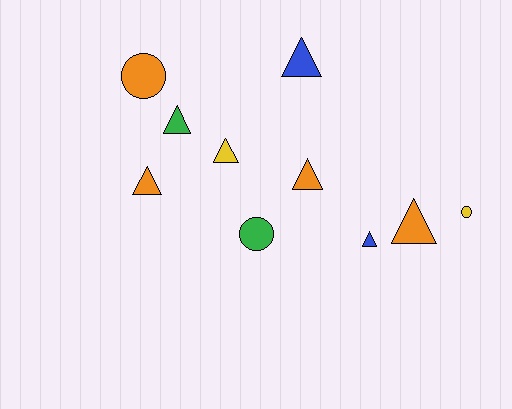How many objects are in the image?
There are 10 objects.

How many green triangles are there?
There is 1 green triangle.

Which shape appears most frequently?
Triangle, with 7 objects.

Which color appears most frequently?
Orange, with 4 objects.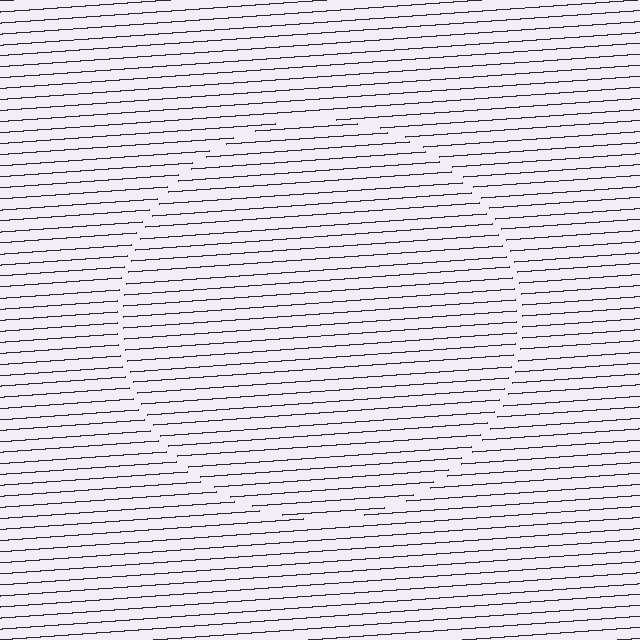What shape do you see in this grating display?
An illusory circle. The interior of the shape contains the same grating, shifted by half a period — the contour is defined by the phase discontinuity where line-ends from the inner and outer gratings abut.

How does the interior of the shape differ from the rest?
The interior of the shape contains the same grating, shifted by half a period — the contour is defined by the phase discontinuity where line-ends from the inner and outer gratings abut.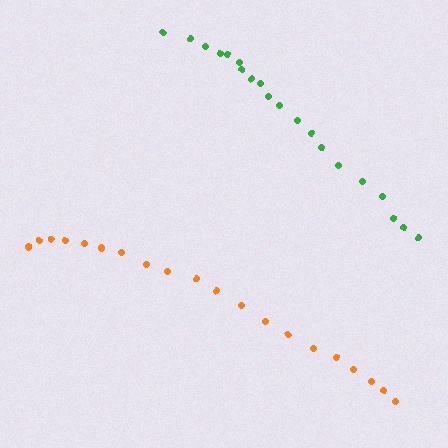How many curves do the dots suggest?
There are 2 distinct paths.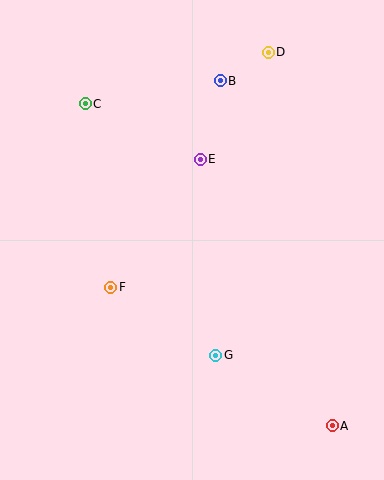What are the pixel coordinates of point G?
Point G is at (216, 355).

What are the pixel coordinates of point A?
Point A is at (332, 426).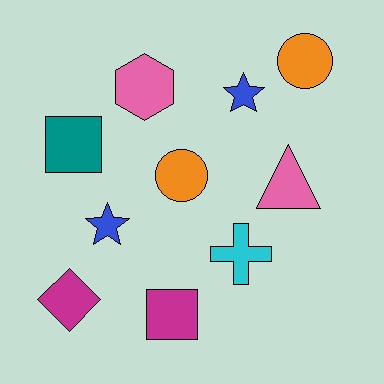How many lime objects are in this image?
There are no lime objects.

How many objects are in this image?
There are 10 objects.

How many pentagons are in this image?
There are no pentagons.